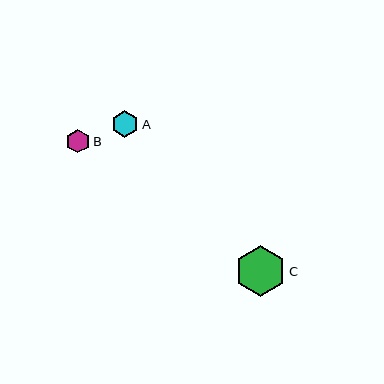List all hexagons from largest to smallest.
From largest to smallest: C, A, B.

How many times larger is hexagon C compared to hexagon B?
Hexagon C is approximately 2.1 times the size of hexagon B.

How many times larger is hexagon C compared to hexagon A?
Hexagon C is approximately 1.9 times the size of hexagon A.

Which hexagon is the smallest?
Hexagon B is the smallest with a size of approximately 24 pixels.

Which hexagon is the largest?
Hexagon C is the largest with a size of approximately 50 pixels.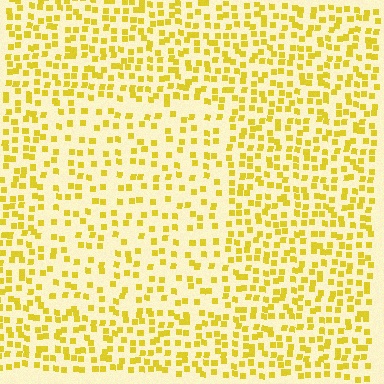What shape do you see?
I see a rectangle.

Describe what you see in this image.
The image contains small yellow elements arranged at two different densities. A rectangle-shaped region is visible where the elements are less densely packed than the surrounding area.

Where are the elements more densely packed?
The elements are more densely packed outside the rectangle boundary.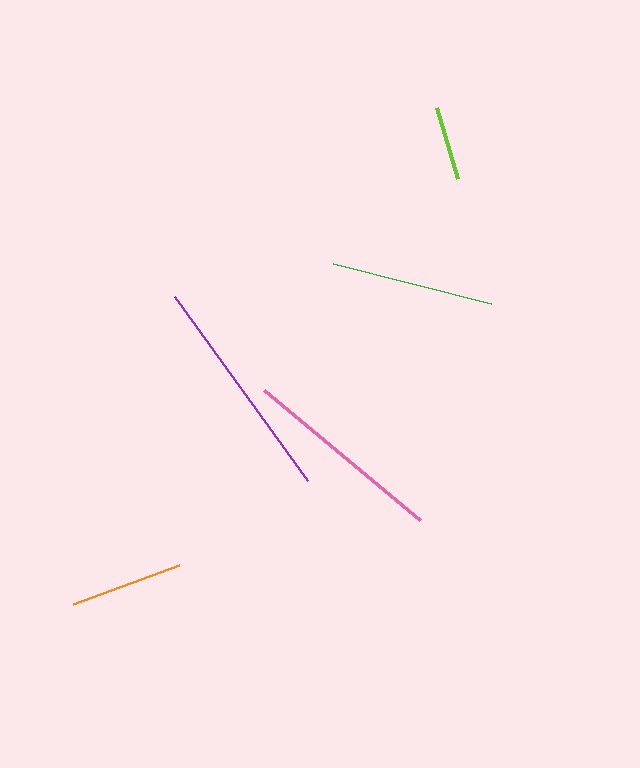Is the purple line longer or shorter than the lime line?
The purple line is longer than the lime line.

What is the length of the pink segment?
The pink segment is approximately 203 pixels long.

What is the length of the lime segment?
The lime segment is approximately 74 pixels long.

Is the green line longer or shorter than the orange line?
The green line is longer than the orange line.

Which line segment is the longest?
The purple line is the longest at approximately 227 pixels.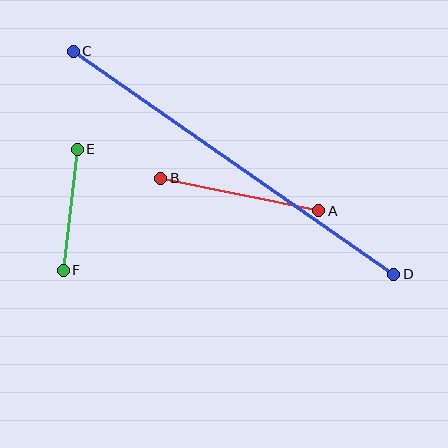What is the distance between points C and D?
The distance is approximately 391 pixels.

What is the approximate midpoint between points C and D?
The midpoint is at approximately (233, 163) pixels.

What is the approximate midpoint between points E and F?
The midpoint is at approximately (70, 210) pixels.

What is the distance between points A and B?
The distance is approximately 162 pixels.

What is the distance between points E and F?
The distance is approximately 122 pixels.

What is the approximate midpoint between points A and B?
The midpoint is at approximately (240, 194) pixels.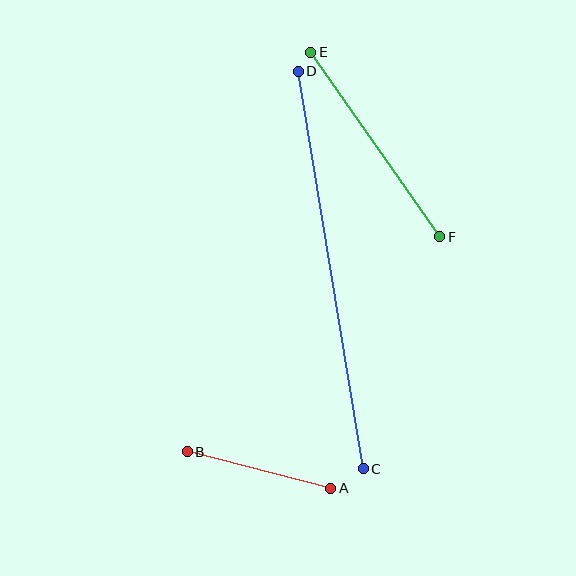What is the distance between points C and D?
The distance is approximately 403 pixels.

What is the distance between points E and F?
The distance is approximately 225 pixels.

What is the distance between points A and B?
The distance is approximately 148 pixels.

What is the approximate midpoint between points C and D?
The midpoint is at approximately (331, 270) pixels.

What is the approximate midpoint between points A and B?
The midpoint is at approximately (259, 470) pixels.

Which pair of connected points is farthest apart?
Points C and D are farthest apart.